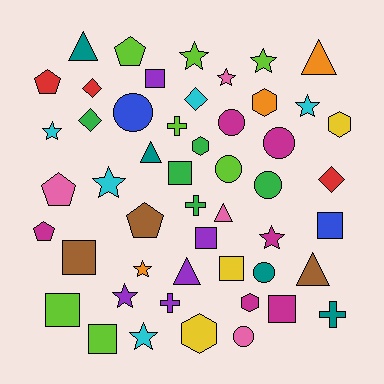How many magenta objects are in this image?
There are 6 magenta objects.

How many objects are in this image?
There are 50 objects.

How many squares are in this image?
There are 9 squares.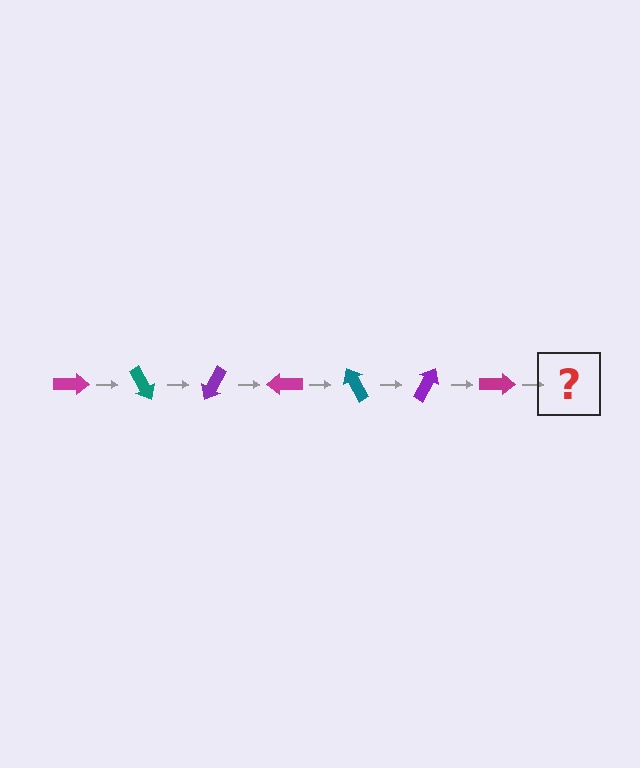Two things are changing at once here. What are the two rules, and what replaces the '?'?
The two rules are that it rotates 60 degrees each step and the color cycles through magenta, teal, and purple. The '?' should be a teal arrow, rotated 420 degrees from the start.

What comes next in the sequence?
The next element should be a teal arrow, rotated 420 degrees from the start.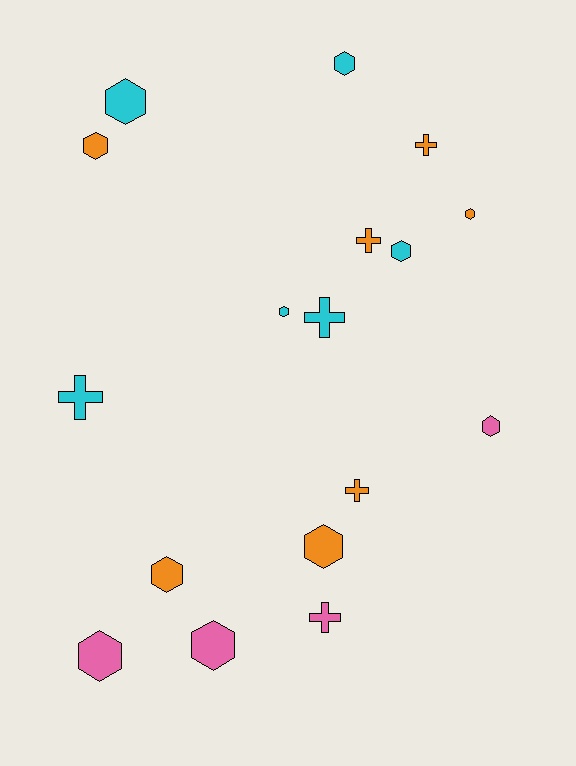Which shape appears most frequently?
Hexagon, with 11 objects.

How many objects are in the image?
There are 17 objects.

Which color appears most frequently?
Orange, with 7 objects.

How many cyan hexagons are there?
There are 4 cyan hexagons.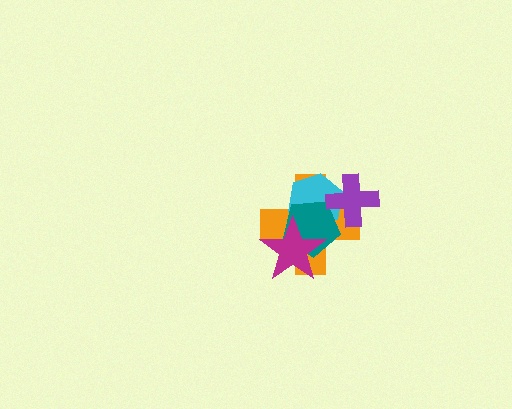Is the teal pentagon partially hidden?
Yes, it is partially covered by another shape.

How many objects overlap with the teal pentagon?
4 objects overlap with the teal pentagon.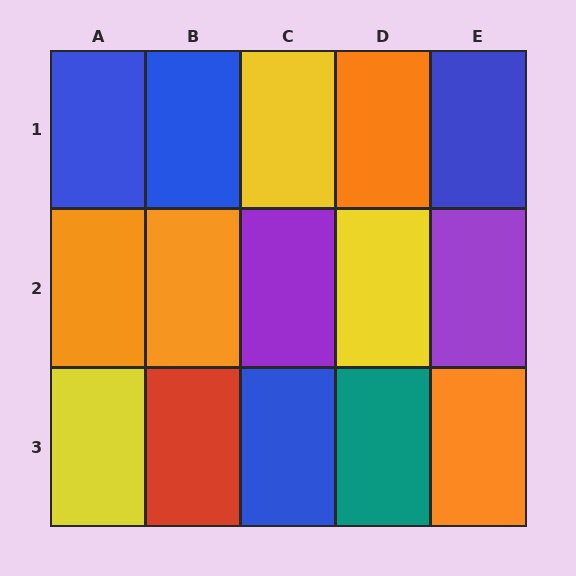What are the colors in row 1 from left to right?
Blue, blue, yellow, orange, blue.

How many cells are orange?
4 cells are orange.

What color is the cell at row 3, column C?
Blue.